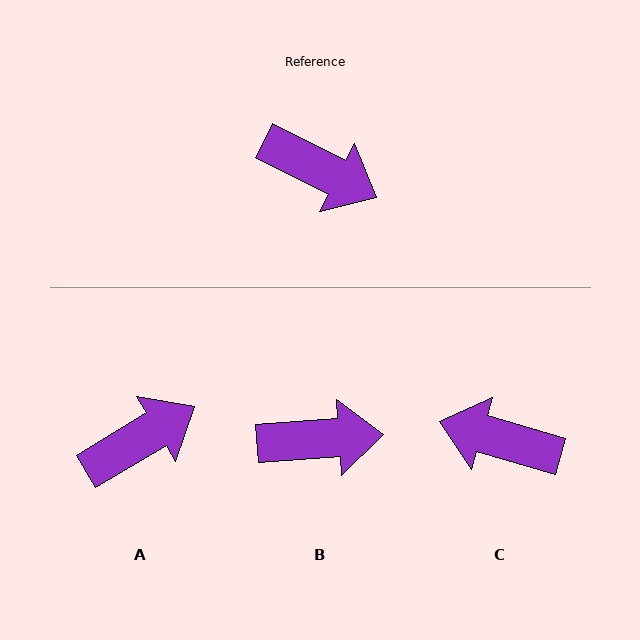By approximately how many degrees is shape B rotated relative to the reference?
Approximately 31 degrees counter-clockwise.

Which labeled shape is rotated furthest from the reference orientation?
C, about 169 degrees away.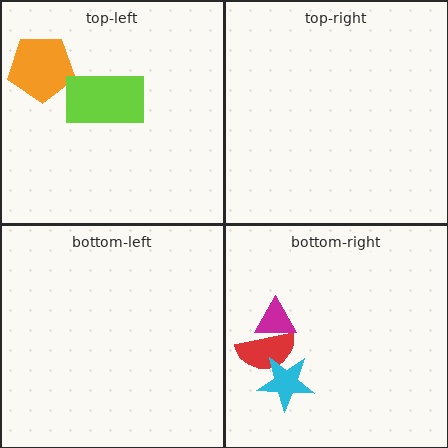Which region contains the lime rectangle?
The top-left region.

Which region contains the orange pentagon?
The top-left region.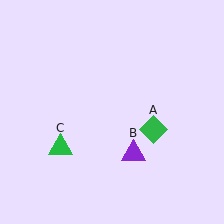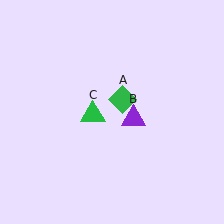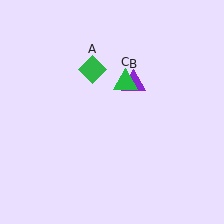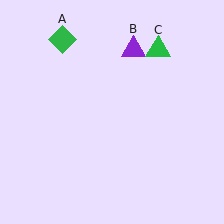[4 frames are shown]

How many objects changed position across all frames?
3 objects changed position: green diamond (object A), purple triangle (object B), green triangle (object C).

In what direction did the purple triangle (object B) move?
The purple triangle (object B) moved up.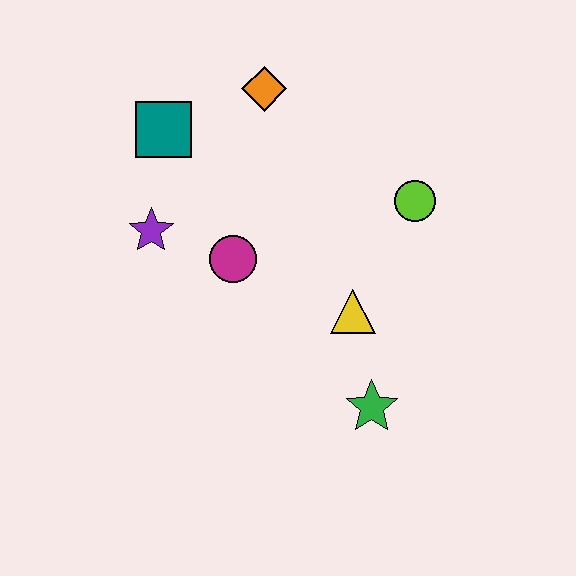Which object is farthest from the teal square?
The green star is farthest from the teal square.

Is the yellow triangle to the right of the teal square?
Yes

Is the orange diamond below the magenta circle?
No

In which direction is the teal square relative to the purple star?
The teal square is above the purple star.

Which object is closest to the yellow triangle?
The green star is closest to the yellow triangle.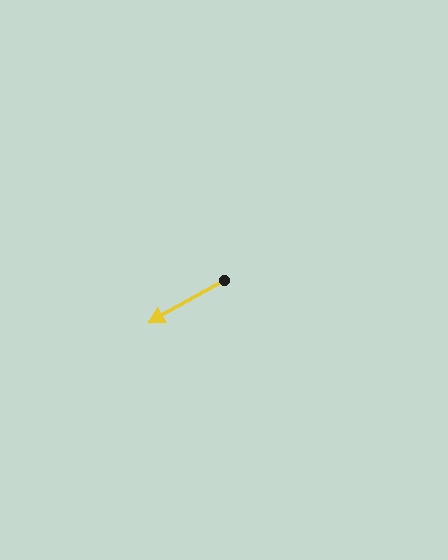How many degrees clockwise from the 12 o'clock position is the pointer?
Approximately 241 degrees.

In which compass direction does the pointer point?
Southwest.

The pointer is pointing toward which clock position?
Roughly 8 o'clock.